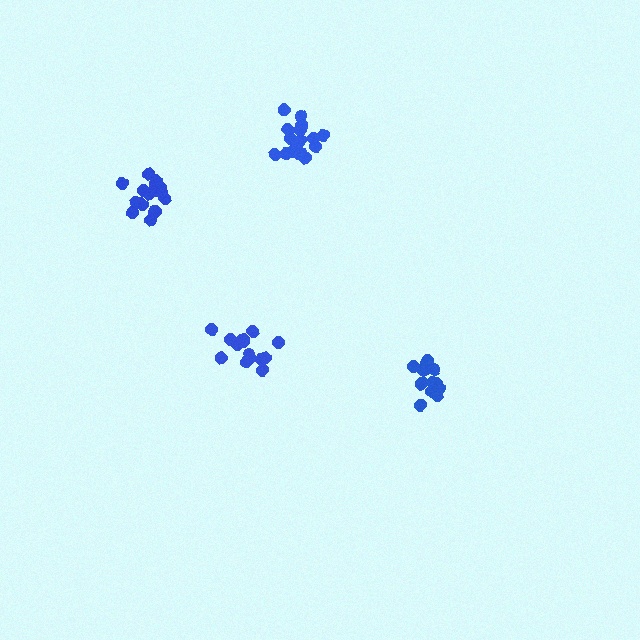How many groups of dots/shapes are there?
There are 4 groups.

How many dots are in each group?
Group 1: 16 dots, Group 2: 15 dots, Group 3: 18 dots, Group 4: 20 dots (69 total).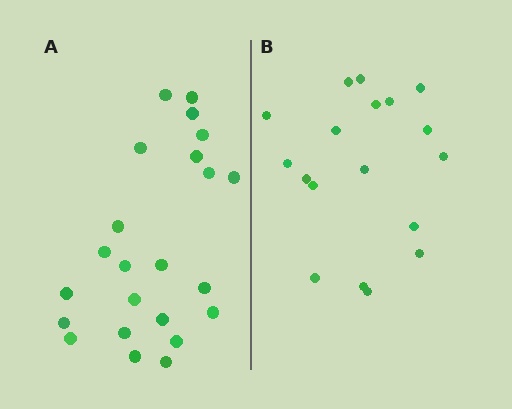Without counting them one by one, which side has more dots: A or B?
Region A (the left region) has more dots.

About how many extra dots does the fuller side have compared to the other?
Region A has about 5 more dots than region B.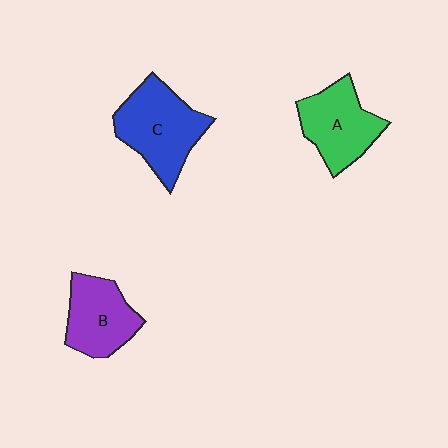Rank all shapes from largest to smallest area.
From largest to smallest: C (blue), A (green), B (purple).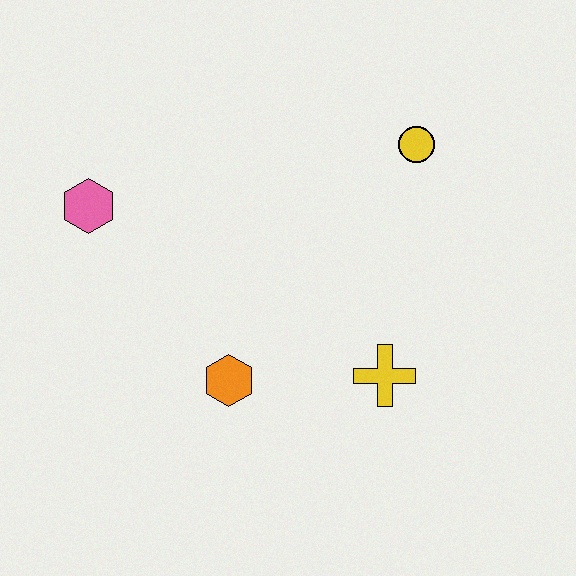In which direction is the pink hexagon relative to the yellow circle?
The pink hexagon is to the left of the yellow circle.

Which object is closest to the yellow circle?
The yellow cross is closest to the yellow circle.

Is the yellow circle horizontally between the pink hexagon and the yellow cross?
No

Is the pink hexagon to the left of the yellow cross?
Yes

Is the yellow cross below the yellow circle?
Yes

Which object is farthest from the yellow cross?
The pink hexagon is farthest from the yellow cross.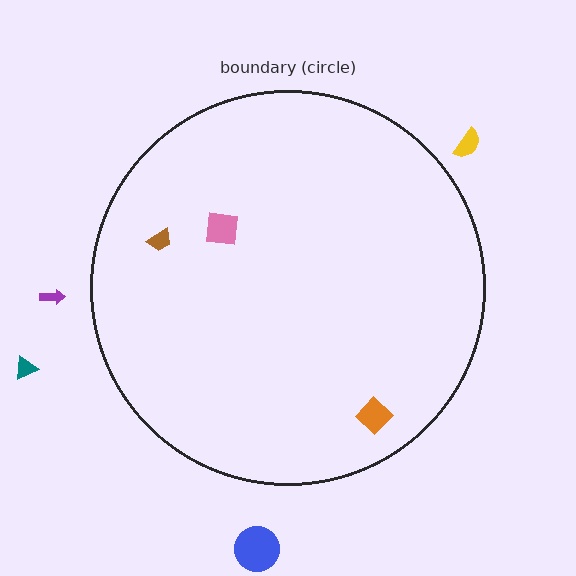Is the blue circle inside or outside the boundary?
Outside.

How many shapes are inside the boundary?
3 inside, 4 outside.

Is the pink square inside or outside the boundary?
Inside.